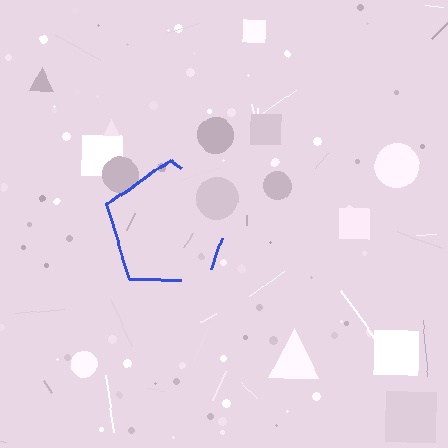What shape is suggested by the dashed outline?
The dashed outline suggests a pentagon.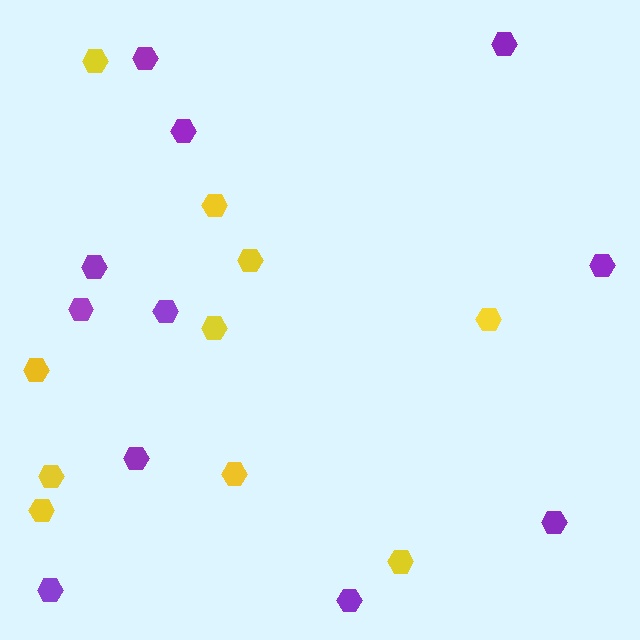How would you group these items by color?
There are 2 groups: one group of purple hexagons (11) and one group of yellow hexagons (10).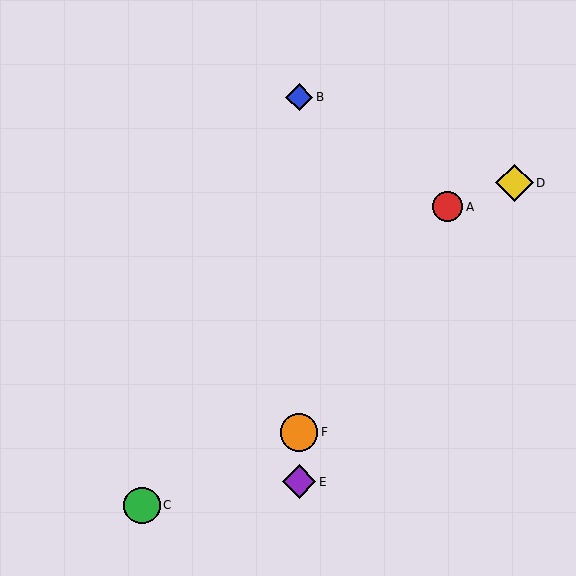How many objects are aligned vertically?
3 objects (B, E, F) are aligned vertically.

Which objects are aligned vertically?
Objects B, E, F are aligned vertically.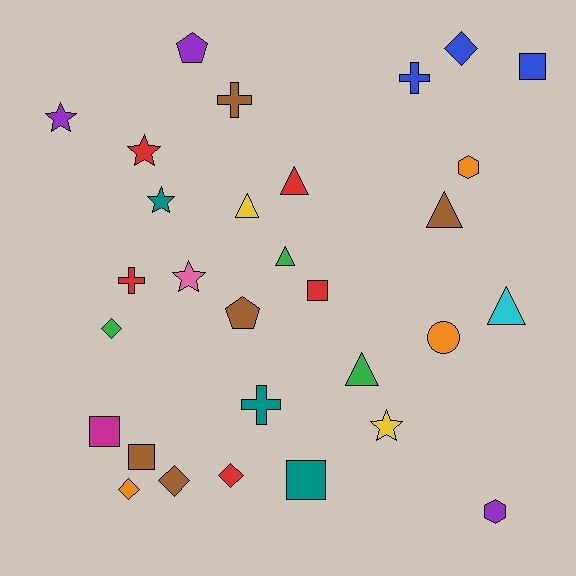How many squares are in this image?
There are 5 squares.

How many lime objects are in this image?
There are no lime objects.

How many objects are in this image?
There are 30 objects.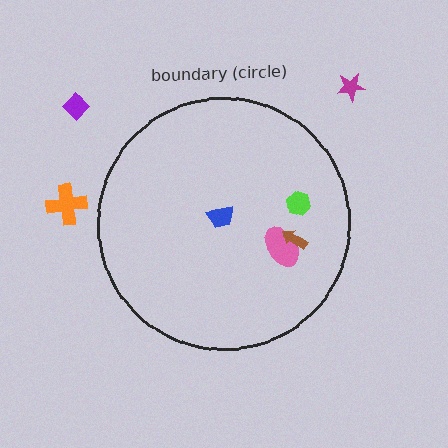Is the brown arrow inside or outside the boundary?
Inside.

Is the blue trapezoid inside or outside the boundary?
Inside.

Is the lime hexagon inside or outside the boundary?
Inside.